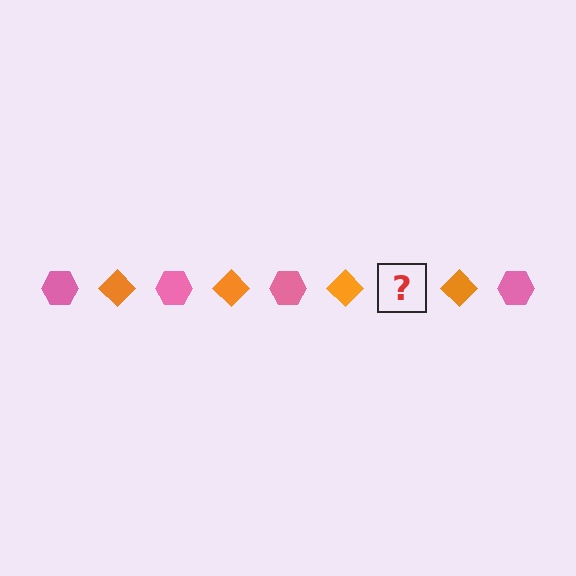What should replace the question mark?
The question mark should be replaced with a pink hexagon.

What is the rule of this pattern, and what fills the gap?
The rule is that the pattern alternates between pink hexagon and orange diamond. The gap should be filled with a pink hexagon.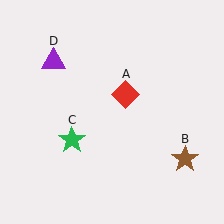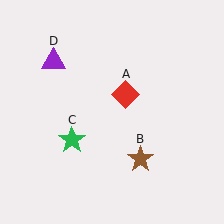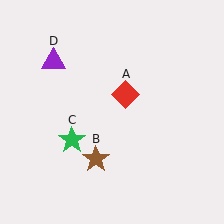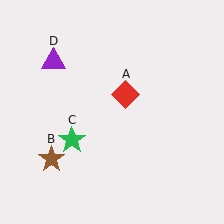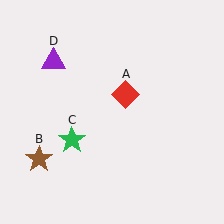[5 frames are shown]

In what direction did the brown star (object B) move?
The brown star (object B) moved left.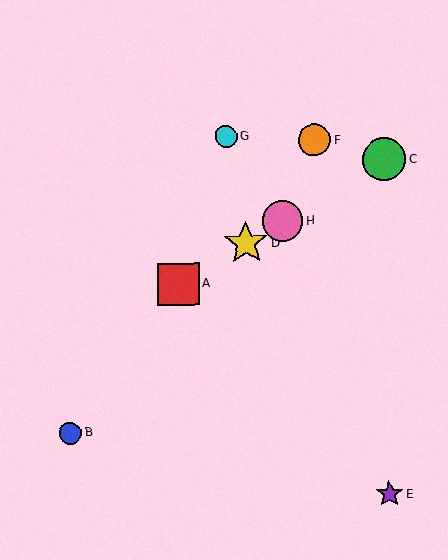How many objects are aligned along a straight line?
4 objects (A, C, D, H) are aligned along a straight line.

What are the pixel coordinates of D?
Object D is at (246, 243).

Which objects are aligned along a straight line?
Objects A, C, D, H are aligned along a straight line.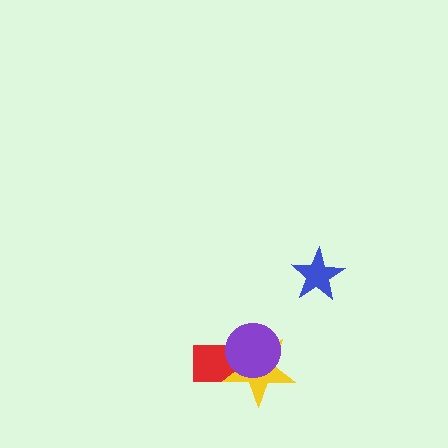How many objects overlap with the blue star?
0 objects overlap with the blue star.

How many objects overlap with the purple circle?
2 objects overlap with the purple circle.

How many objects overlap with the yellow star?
2 objects overlap with the yellow star.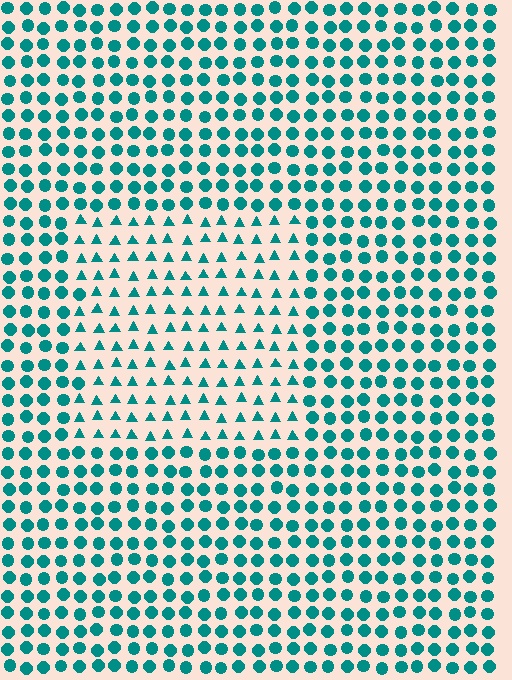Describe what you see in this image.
The image is filled with small teal elements arranged in a uniform grid. A rectangle-shaped region contains triangles, while the surrounding area contains circles. The boundary is defined purely by the change in element shape.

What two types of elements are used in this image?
The image uses triangles inside the rectangle region and circles outside it.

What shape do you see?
I see a rectangle.